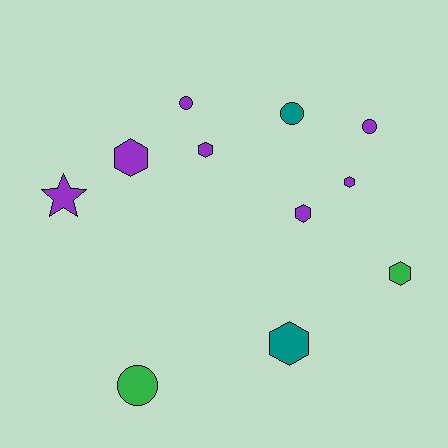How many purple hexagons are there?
There are 4 purple hexagons.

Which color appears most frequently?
Purple, with 7 objects.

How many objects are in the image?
There are 11 objects.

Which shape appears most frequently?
Hexagon, with 6 objects.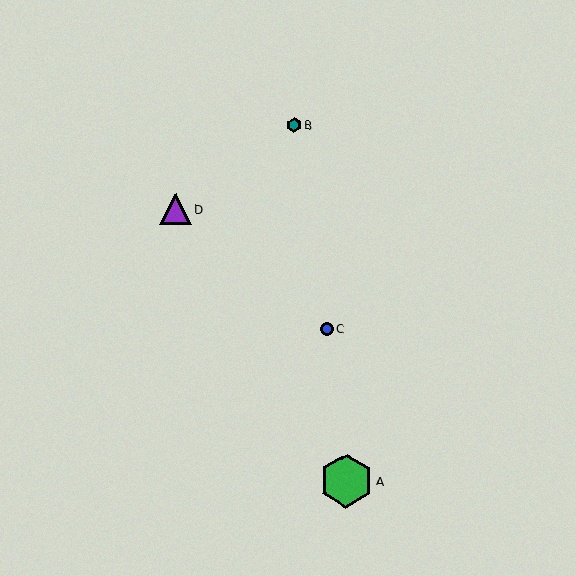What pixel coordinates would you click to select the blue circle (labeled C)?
Click at (327, 329) to select the blue circle C.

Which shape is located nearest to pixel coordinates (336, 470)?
The green hexagon (labeled A) at (346, 481) is nearest to that location.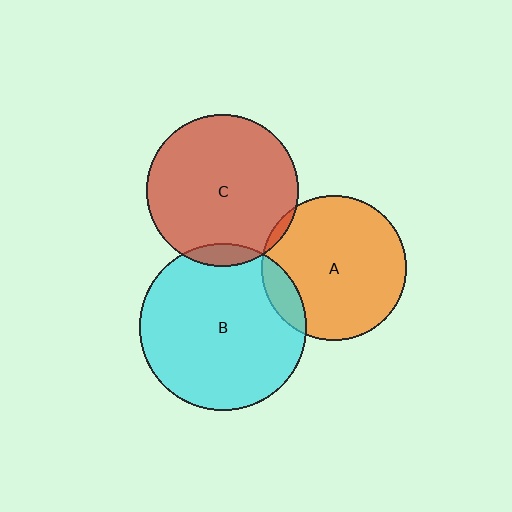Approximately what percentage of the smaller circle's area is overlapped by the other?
Approximately 10%.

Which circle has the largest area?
Circle B (cyan).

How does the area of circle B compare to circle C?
Approximately 1.2 times.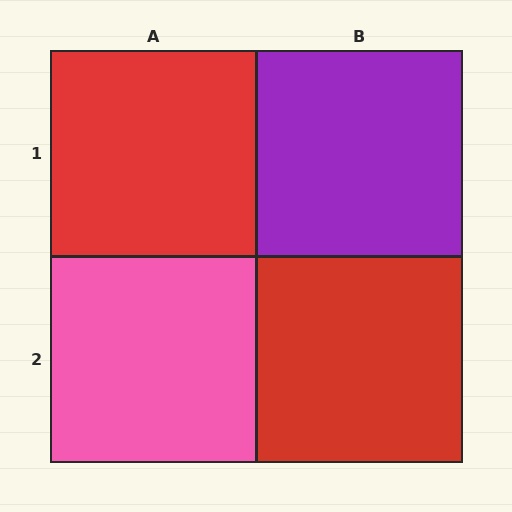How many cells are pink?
1 cell is pink.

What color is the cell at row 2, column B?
Red.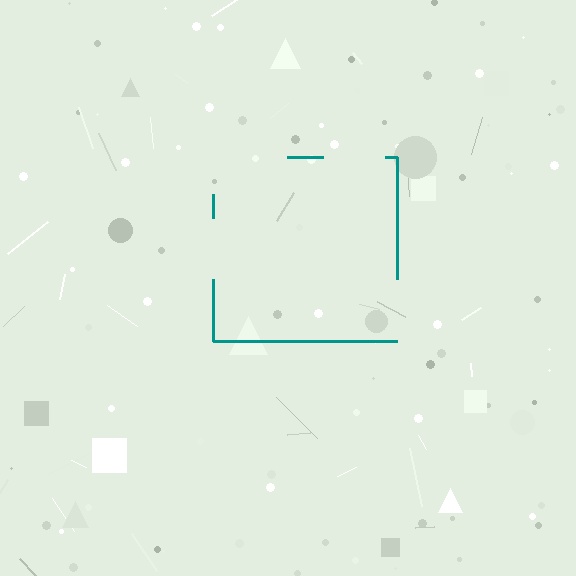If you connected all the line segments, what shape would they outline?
They would outline a square.